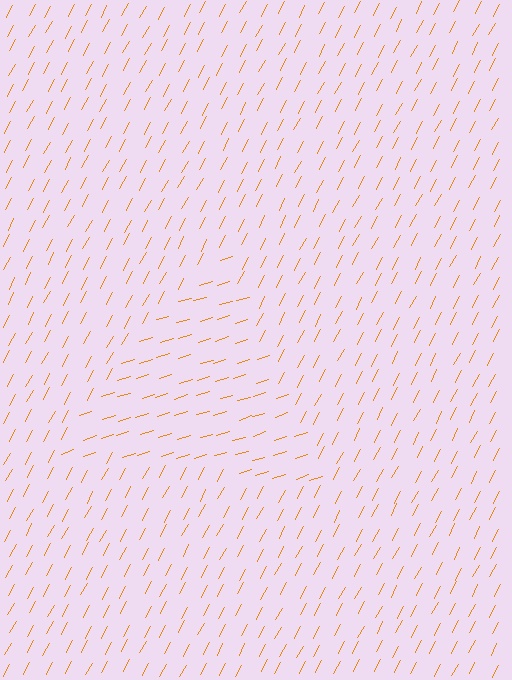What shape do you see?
I see a triangle.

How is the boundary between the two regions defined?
The boundary is defined purely by a change in line orientation (approximately 45 degrees difference). All lines are the same color and thickness.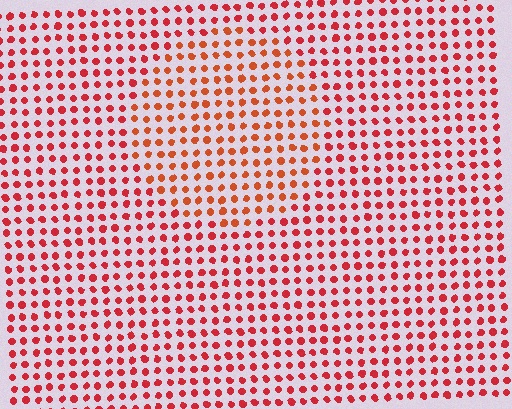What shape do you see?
I see a circle.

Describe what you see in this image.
The image is filled with small red elements in a uniform arrangement. A circle-shaped region is visible where the elements are tinted to a slightly different hue, forming a subtle color boundary.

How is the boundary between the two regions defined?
The boundary is defined purely by a slight shift in hue (about 21 degrees). Spacing, size, and orientation are identical on both sides.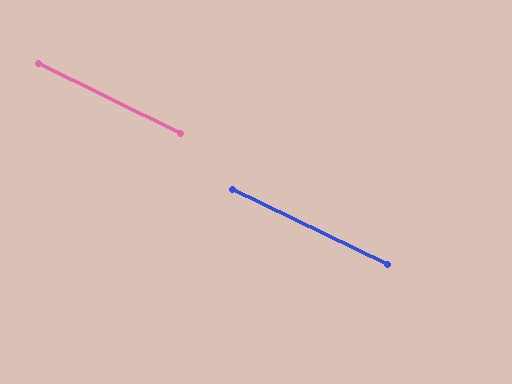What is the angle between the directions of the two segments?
Approximately 1 degree.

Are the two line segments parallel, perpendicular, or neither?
Parallel — their directions differ by only 0.7°.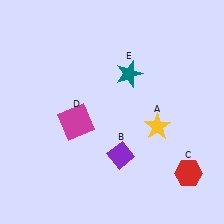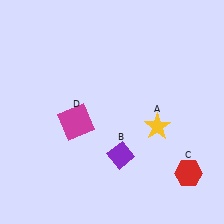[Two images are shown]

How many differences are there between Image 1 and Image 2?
There is 1 difference between the two images.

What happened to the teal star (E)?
The teal star (E) was removed in Image 2. It was in the top-right area of Image 1.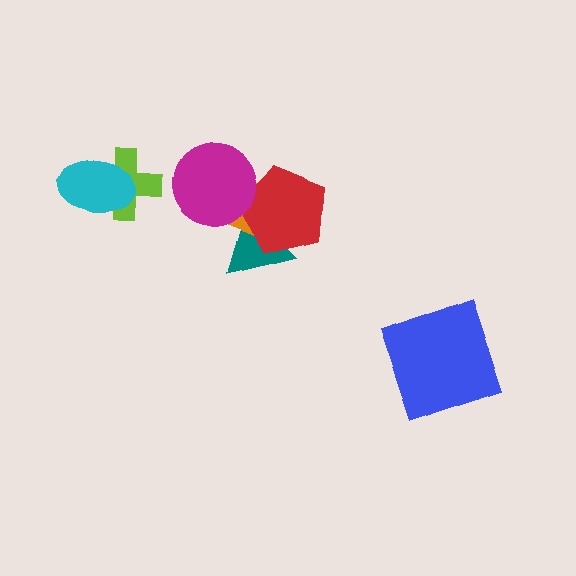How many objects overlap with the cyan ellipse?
1 object overlaps with the cyan ellipse.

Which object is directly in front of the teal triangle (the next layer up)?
The orange rectangle is directly in front of the teal triangle.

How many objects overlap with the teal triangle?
2 objects overlap with the teal triangle.